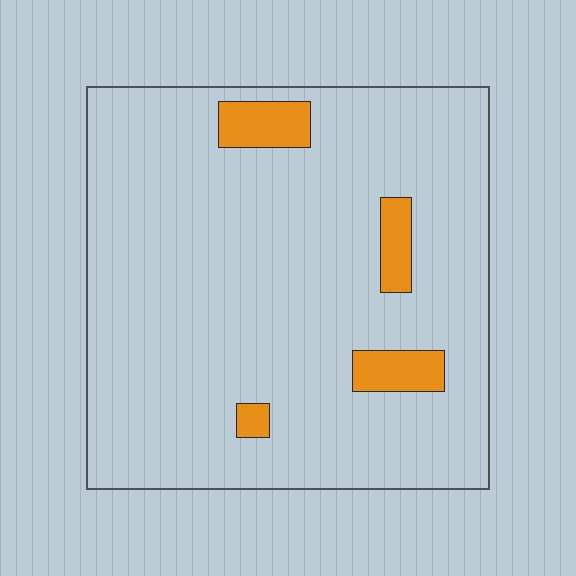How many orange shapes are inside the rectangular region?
4.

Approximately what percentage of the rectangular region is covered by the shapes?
Approximately 10%.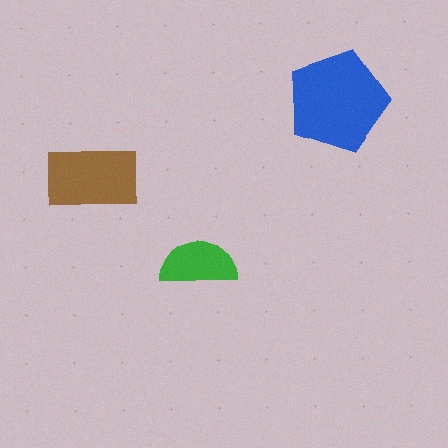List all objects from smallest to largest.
The green semicircle, the brown rectangle, the blue pentagon.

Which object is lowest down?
The green semicircle is bottommost.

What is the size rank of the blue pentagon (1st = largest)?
1st.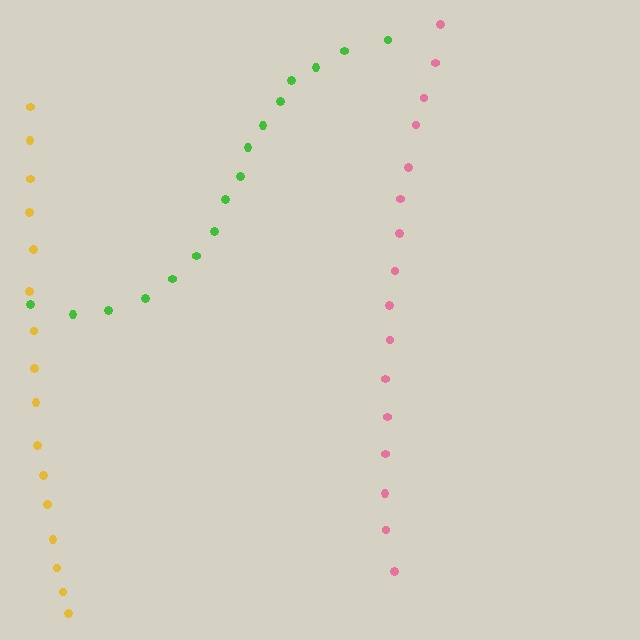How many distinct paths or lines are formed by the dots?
There are 3 distinct paths.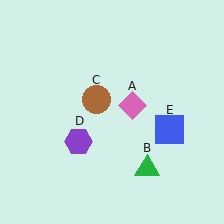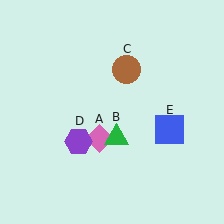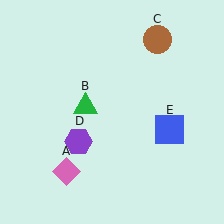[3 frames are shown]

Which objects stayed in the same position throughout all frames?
Purple hexagon (object D) and blue square (object E) remained stationary.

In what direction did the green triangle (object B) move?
The green triangle (object B) moved up and to the left.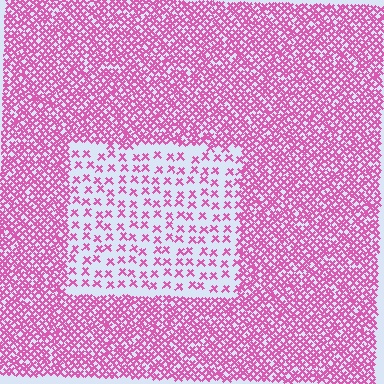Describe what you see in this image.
The image contains small pink elements arranged at two different densities. A rectangle-shaped region is visible where the elements are less densely packed than the surrounding area.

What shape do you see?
I see a rectangle.